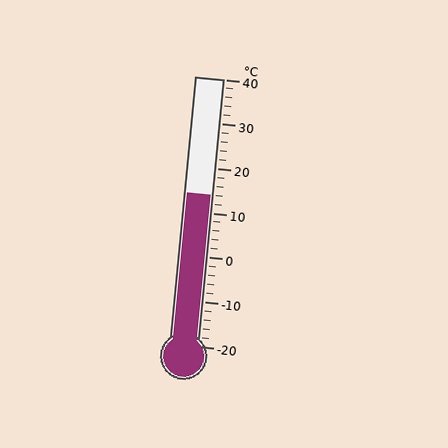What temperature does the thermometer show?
The thermometer shows approximately 14°C.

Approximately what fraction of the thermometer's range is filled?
The thermometer is filled to approximately 55% of its range.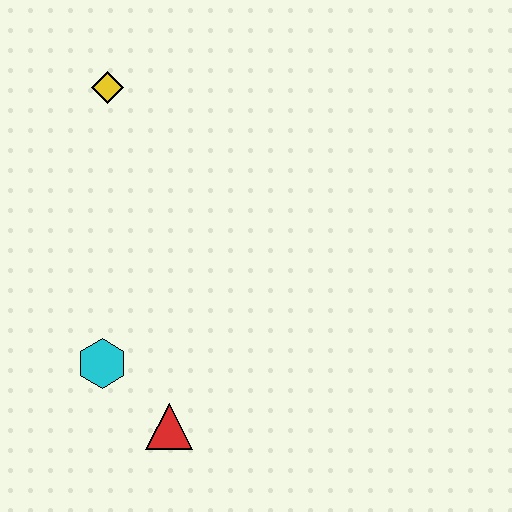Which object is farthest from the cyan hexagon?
The yellow diamond is farthest from the cyan hexagon.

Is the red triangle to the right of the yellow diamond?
Yes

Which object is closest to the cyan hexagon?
The red triangle is closest to the cyan hexagon.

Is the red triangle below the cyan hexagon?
Yes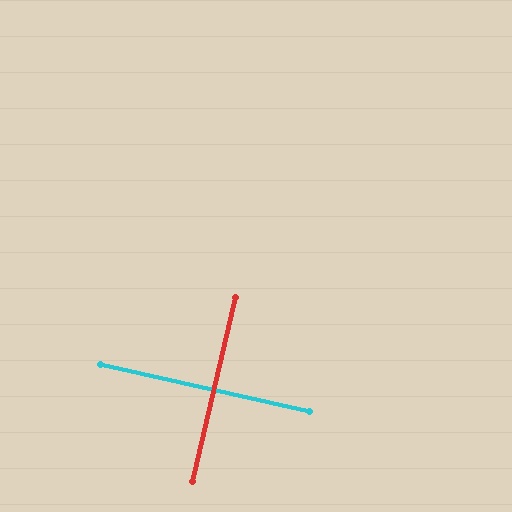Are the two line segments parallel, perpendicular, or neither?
Perpendicular — they meet at approximately 90°.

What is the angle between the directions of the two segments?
Approximately 90 degrees.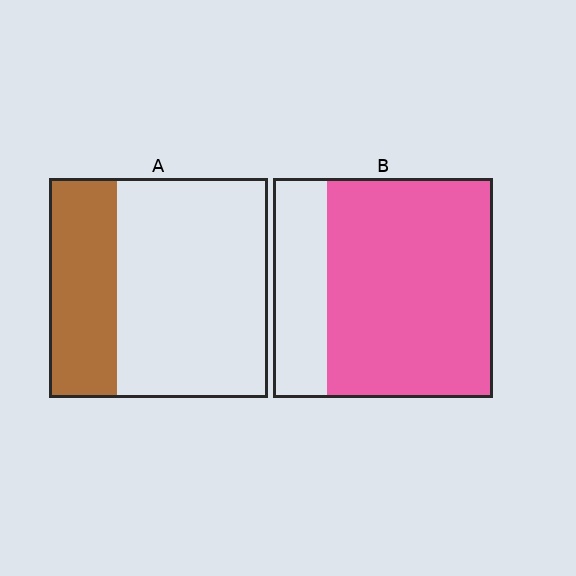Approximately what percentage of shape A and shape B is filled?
A is approximately 30% and B is approximately 75%.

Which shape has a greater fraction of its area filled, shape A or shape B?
Shape B.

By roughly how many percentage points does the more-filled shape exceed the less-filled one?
By roughly 45 percentage points (B over A).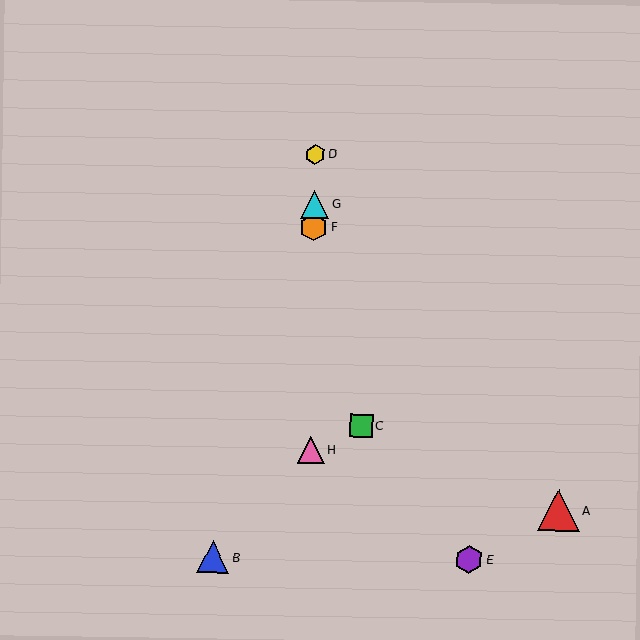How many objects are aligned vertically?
4 objects (D, F, G, H) are aligned vertically.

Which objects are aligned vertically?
Objects D, F, G, H are aligned vertically.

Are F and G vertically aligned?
Yes, both are at x≈314.